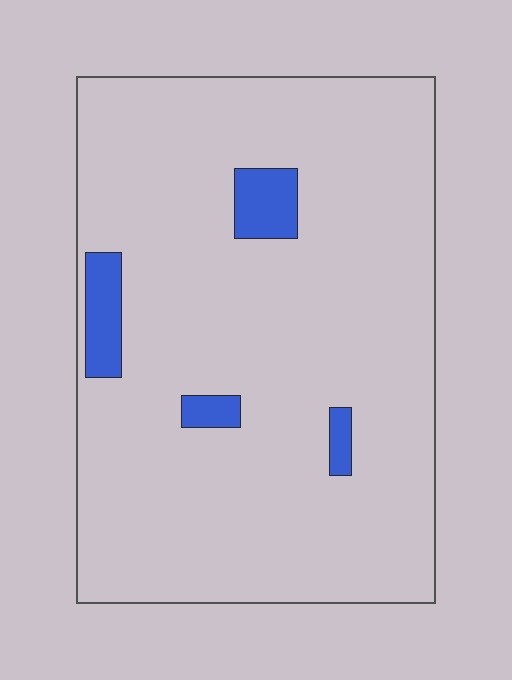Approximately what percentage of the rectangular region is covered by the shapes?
Approximately 5%.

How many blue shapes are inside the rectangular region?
4.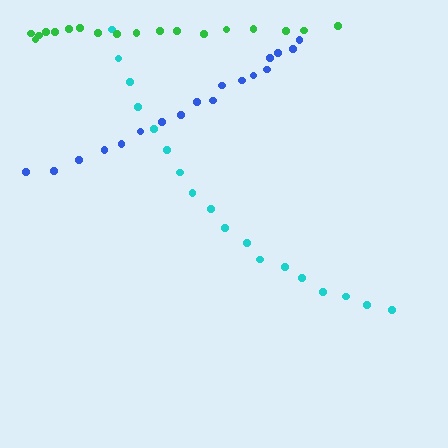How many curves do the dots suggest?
There are 3 distinct paths.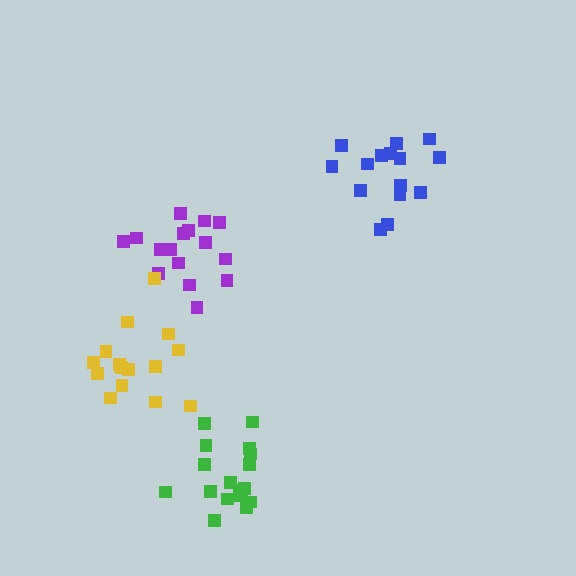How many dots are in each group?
Group 1: 17 dots, Group 2: 16 dots, Group 3: 15 dots, Group 4: 15 dots (63 total).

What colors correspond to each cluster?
The clusters are colored: green, purple, yellow, blue.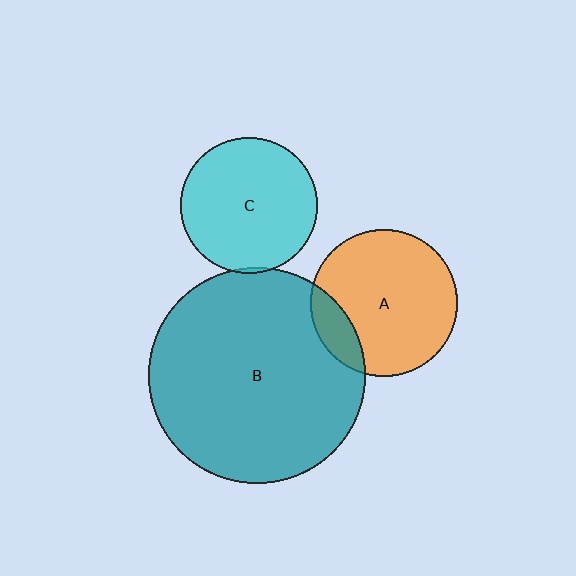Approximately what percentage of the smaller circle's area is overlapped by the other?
Approximately 15%.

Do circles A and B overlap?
Yes.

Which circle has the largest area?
Circle B (teal).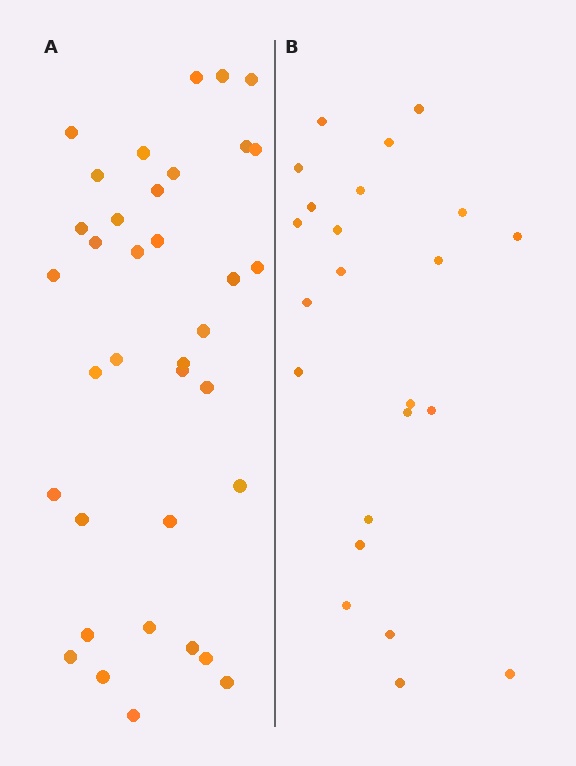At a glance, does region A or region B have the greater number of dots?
Region A (the left region) has more dots.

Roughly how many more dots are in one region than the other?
Region A has approximately 15 more dots than region B.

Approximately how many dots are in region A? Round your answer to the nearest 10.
About 40 dots. (The exact count is 36, which rounds to 40.)